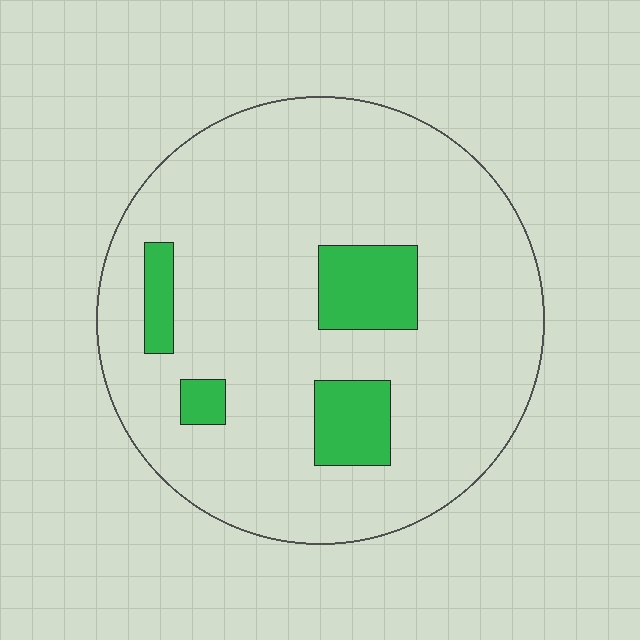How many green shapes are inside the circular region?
4.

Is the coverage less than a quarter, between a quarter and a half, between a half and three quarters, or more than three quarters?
Less than a quarter.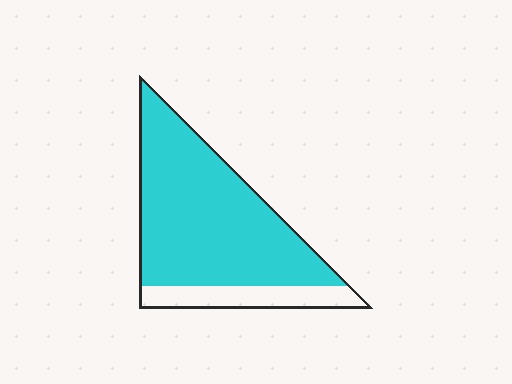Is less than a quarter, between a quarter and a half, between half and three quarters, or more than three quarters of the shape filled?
More than three quarters.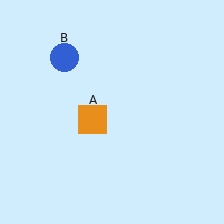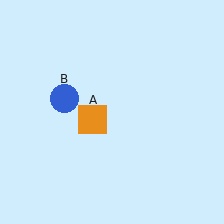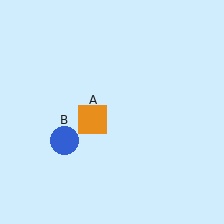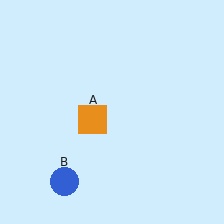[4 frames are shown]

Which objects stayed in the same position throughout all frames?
Orange square (object A) remained stationary.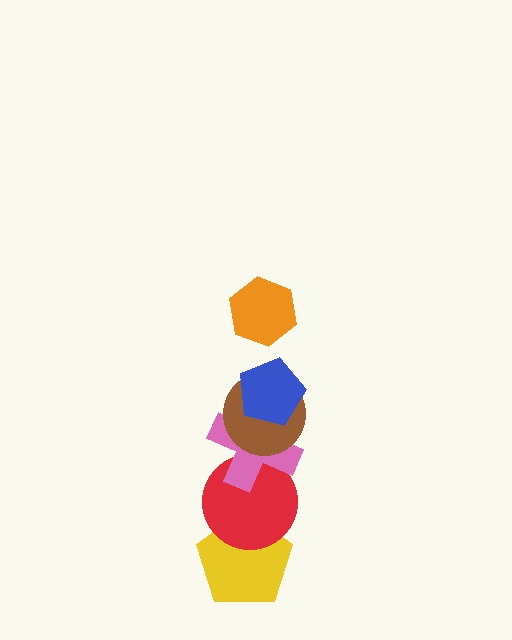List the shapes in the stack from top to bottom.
From top to bottom: the orange hexagon, the blue pentagon, the brown circle, the pink cross, the red circle, the yellow pentagon.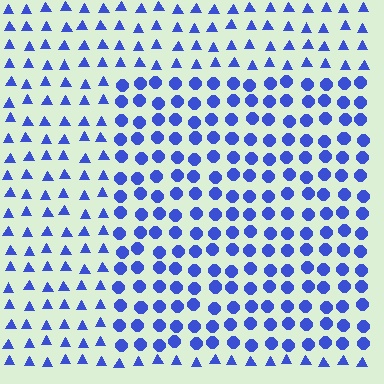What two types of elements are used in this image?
The image uses circles inside the rectangle region and triangles outside it.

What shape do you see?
I see a rectangle.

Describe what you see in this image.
The image is filled with small blue elements arranged in a uniform grid. A rectangle-shaped region contains circles, while the surrounding area contains triangles. The boundary is defined purely by the change in element shape.